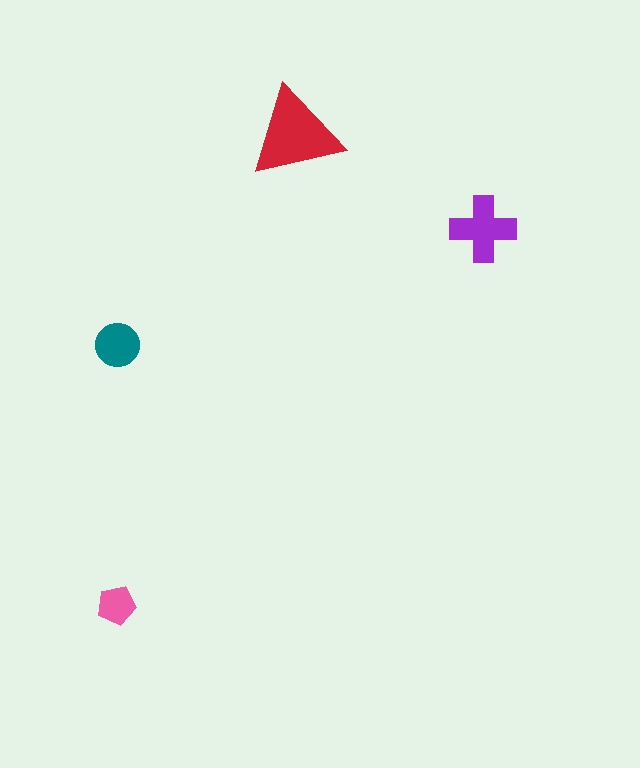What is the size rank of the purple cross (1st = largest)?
2nd.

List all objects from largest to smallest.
The red triangle, the purple cross, the teal circle, the pink pentagon.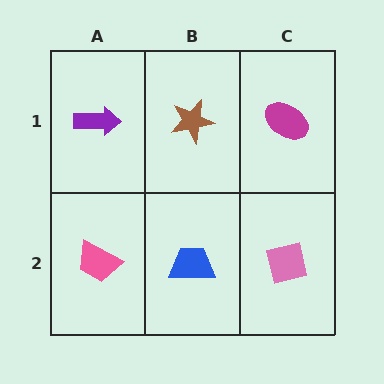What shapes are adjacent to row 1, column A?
A pink trapezoid (row 2, column A), a brown star (row 1, column B).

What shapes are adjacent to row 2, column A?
A purple arrow (row 1, column A), a blue trapezoid (row 2, column B).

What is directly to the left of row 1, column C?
A brown star.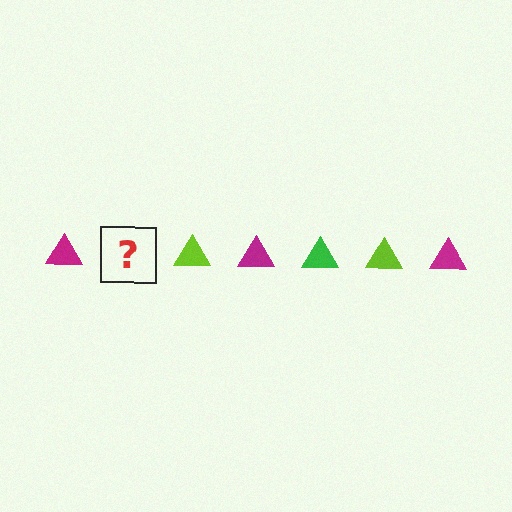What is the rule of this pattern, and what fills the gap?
The rule is that the pattern cycles through magenta, green, lime triangles. The gap should be filled with a green triangle.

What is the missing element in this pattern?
The missing element is a green triangle.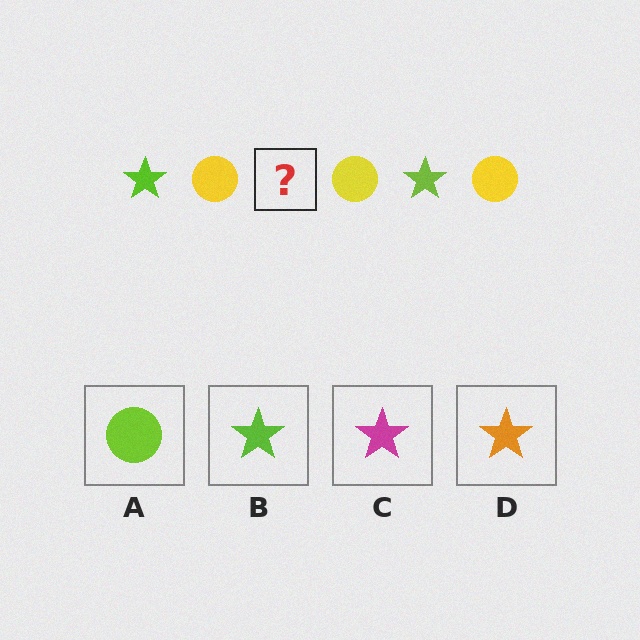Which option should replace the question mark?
Option B.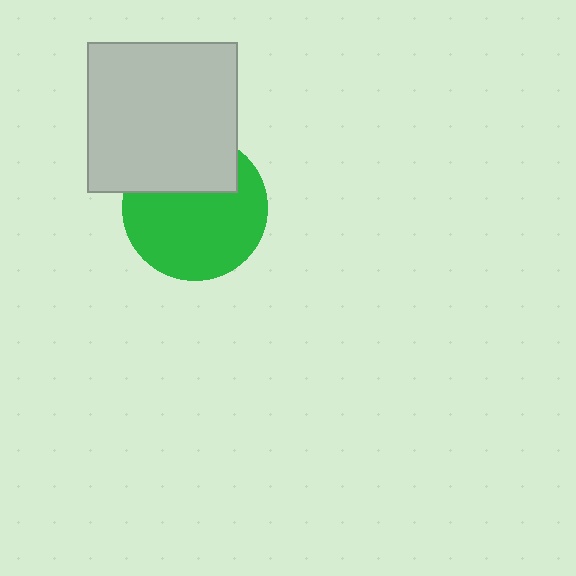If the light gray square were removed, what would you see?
You would see the complete green circle.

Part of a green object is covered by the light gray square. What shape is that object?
It is a circle.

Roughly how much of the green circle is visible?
Most of it is visible (roughly 68%).